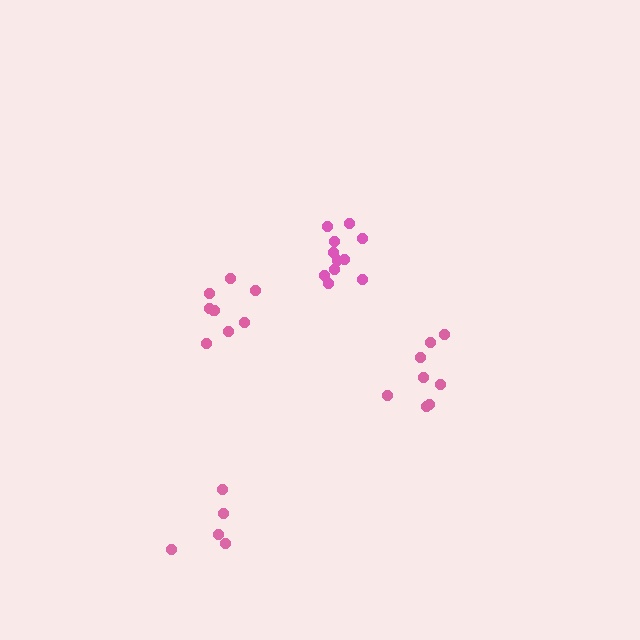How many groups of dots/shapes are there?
There are 4 groups.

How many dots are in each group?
Group 1: 9 dots, Group 2: 11 dots, Group 3: 5 dots, Group 4: 8 dots (33 total).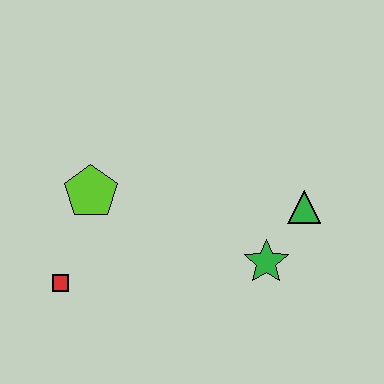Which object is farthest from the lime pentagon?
The green triangle is farthest from the lime pentagon.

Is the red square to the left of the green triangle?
Yes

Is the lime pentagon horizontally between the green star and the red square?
Yes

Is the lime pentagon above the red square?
Yes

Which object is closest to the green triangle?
The green star is closest to the green triangle.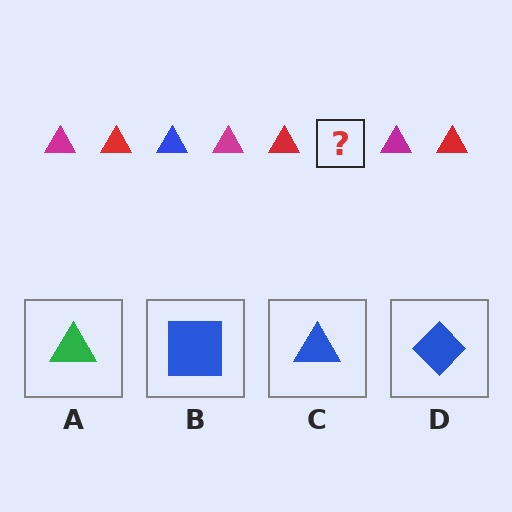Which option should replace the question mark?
Option C.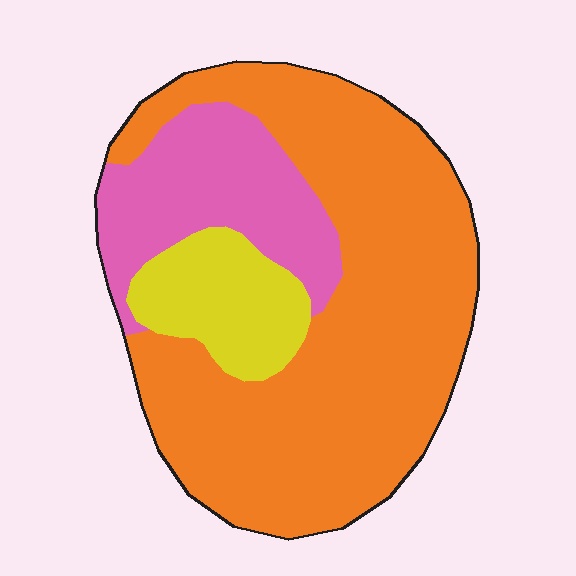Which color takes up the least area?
Yellow, at roughly 15%.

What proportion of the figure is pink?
Pink takes up about one fifth (1/5) of the figure.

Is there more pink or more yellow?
Pink.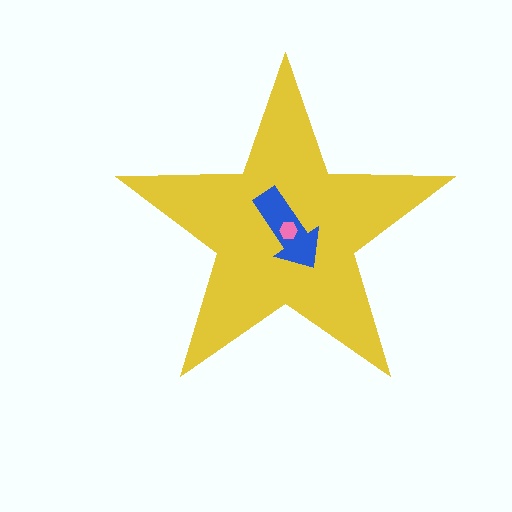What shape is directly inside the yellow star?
The blue arrow.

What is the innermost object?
The pink hexagon.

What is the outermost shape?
The yellow star.